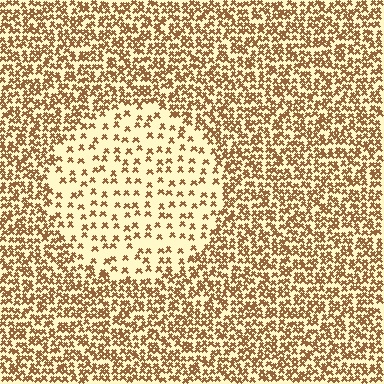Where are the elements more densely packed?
The elements are more densely packed outside the circle boundary.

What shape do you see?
I see a circle.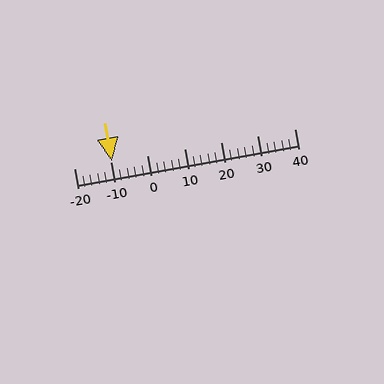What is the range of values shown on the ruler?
The ruler shows values from -20 to 40.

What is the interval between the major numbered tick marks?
The major tick marks are spaced 10 units apart.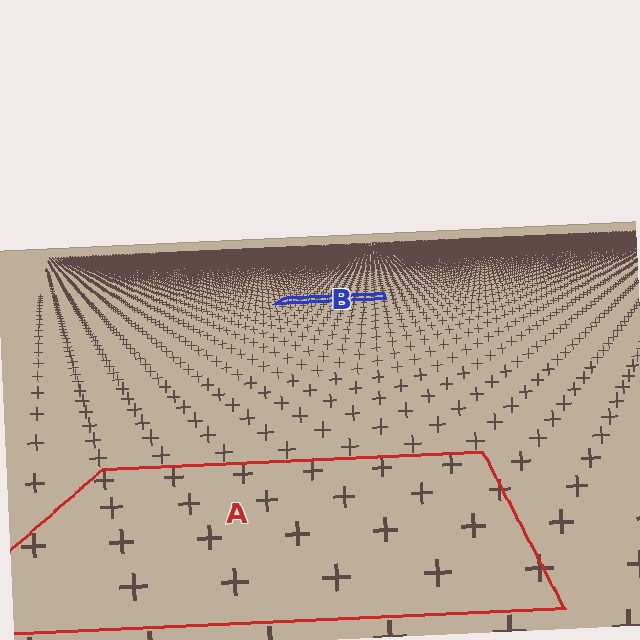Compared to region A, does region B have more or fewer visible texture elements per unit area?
Region B has more texture elements per unit area — they are packed more densely because it is farther away.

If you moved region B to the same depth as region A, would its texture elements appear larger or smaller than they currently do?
They would appear larger. At a closer depth, the same texture elements are projected at a bigger on-screen size.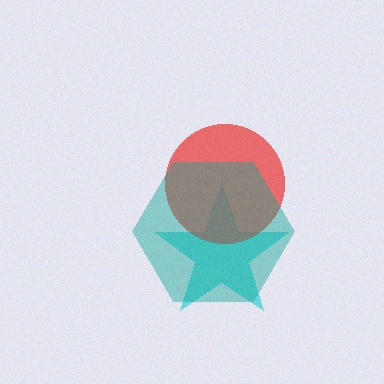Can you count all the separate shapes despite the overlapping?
Yes, there are 3 separate shapes.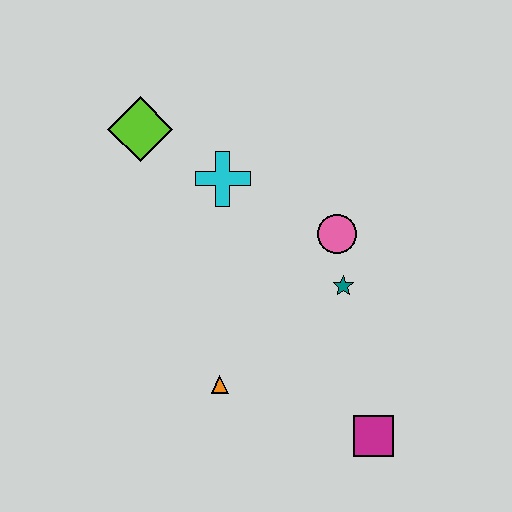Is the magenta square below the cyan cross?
Yes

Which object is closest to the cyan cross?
The lime diamond is closest to the cyan cross.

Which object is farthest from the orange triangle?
The lime diamond is farthest from the orange triangle.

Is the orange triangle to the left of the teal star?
Yes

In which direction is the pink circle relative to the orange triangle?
The pink circle is above the orange triangle.